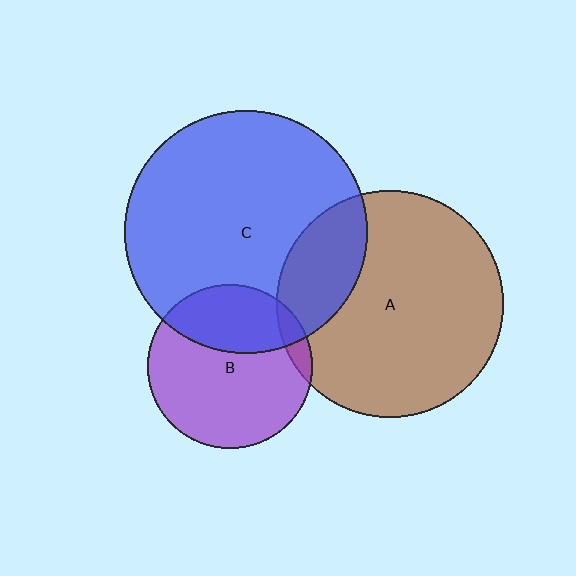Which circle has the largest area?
Circle C (blue).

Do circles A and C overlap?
Yes.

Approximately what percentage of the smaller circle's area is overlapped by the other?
Approximately 20%.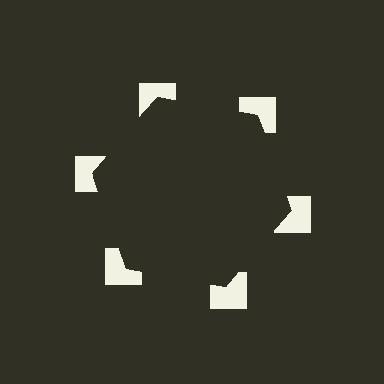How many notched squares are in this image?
There are 6 — one at each vertex of the illusory hexagon.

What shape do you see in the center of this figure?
An illusory hexagon — its edges are inferred from the aligned wedge cuts in the notched squares, not physically drawn.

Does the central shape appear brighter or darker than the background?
It typically appears slightly darker than the background, even though no actual brightness change is drawn.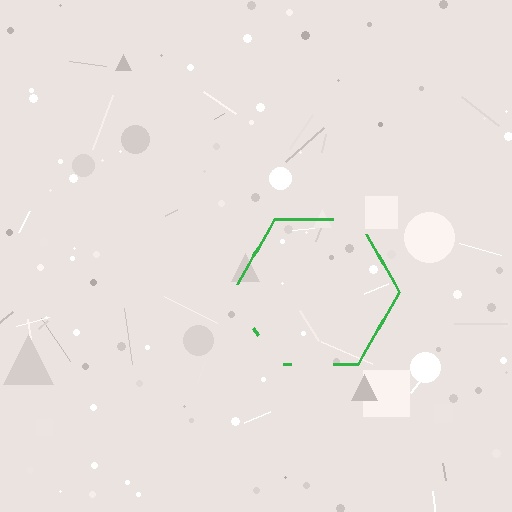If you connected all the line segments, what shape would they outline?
They would outline a hexagon.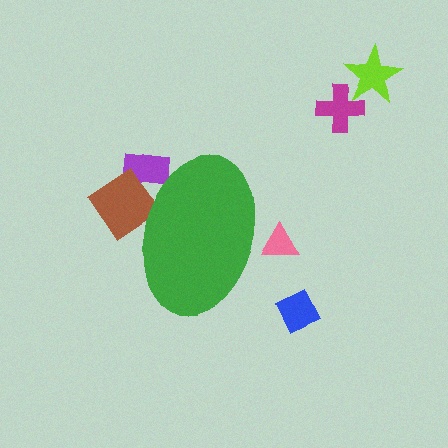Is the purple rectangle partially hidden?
Yes, the purple rectangle is partially hidden behind the green ellipse.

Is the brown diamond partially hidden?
Yes, the brown diamond is partially hidden behind the green ellipse.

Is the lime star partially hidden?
No, the lime star is fully visible.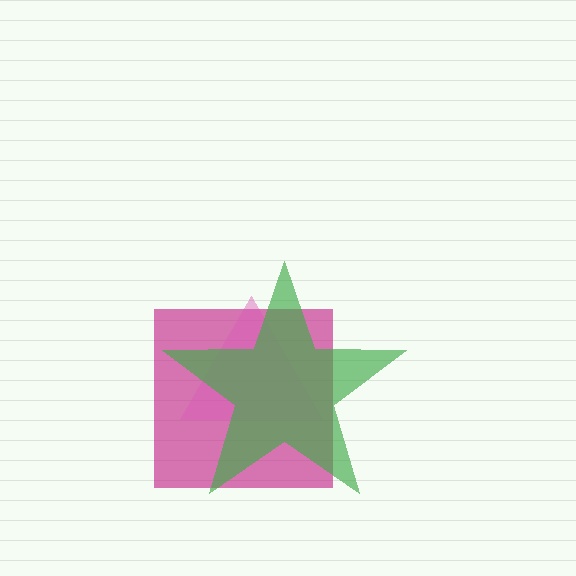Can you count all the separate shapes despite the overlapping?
Yes, there are 3 separate shapes.